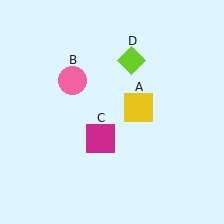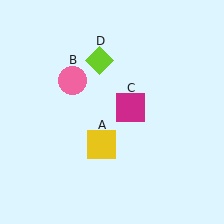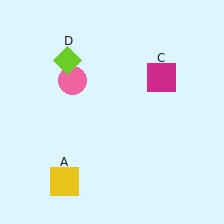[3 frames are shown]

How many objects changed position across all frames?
3 objects changed position: yellow square (object A), magenta square (object C), lime diamond (object D).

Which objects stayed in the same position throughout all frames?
Pink circle (object B) remained stationary.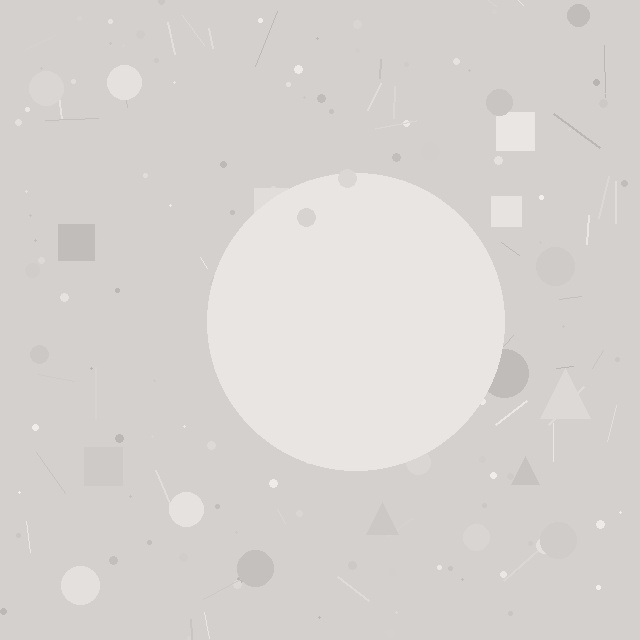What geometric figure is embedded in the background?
A circle is embedded in the background.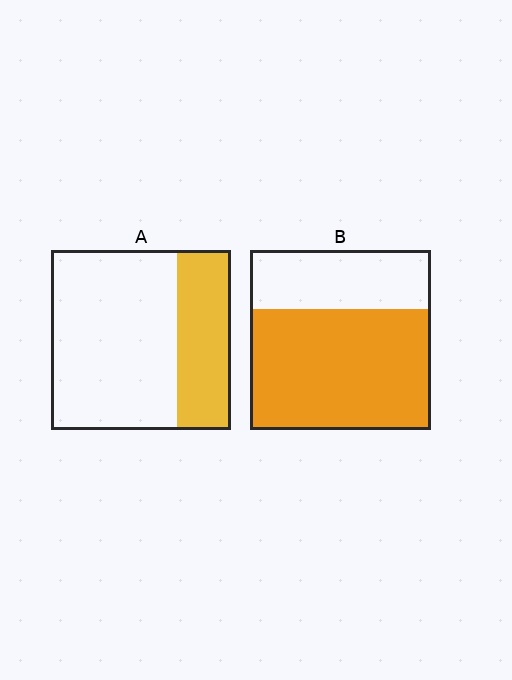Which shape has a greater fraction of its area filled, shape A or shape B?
Shape B.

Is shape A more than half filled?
No.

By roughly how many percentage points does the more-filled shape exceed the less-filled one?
By roughly 35 percentage points (B over A).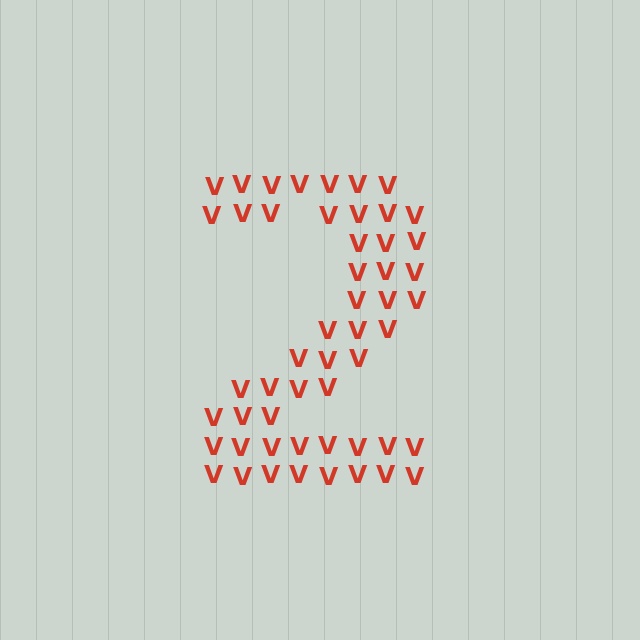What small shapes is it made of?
It is made of small letter V's.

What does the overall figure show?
The overall figure shows the digit 2.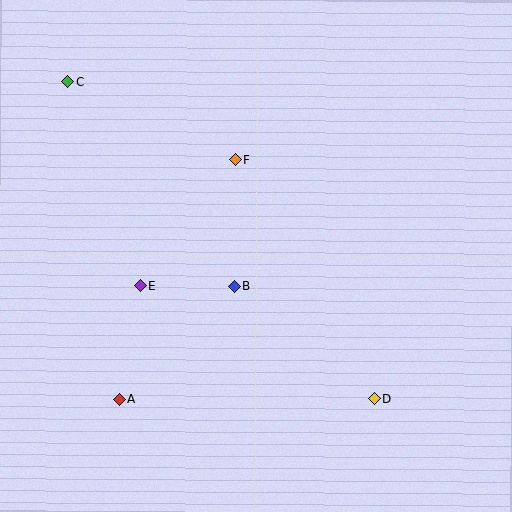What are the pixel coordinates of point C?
Point C is at (68, 82).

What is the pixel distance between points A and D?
The distance between A and D is 255 pixels.